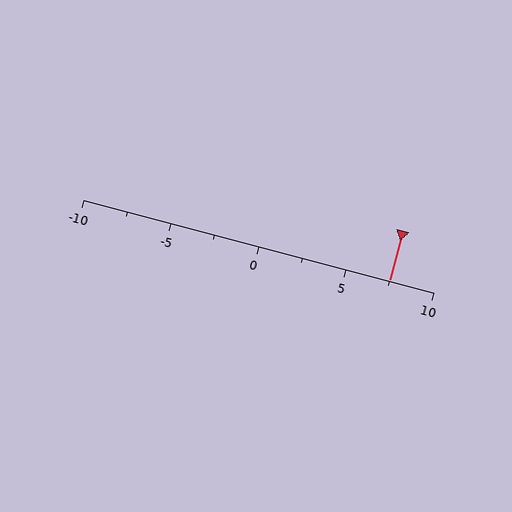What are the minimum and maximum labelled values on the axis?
The axis runs from -10 to 10.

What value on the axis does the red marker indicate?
The marker indicates approximately 7.5.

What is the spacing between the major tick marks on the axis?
The major ticks are spaced 5 apart.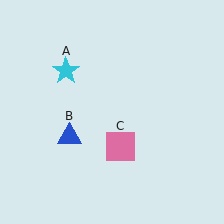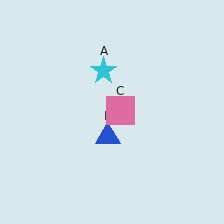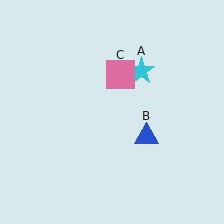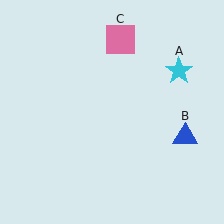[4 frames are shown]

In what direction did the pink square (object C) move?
The pink square (object C) moved up.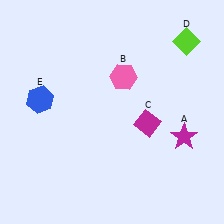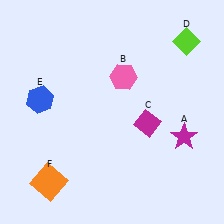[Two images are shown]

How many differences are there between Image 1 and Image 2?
There is 1 difference between the two images.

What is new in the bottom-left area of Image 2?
An orange square (F) was added in the bottom-left area of Image 2.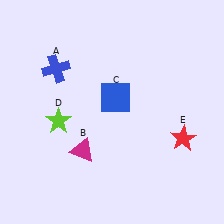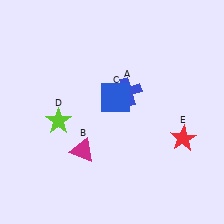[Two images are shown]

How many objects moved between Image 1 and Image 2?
1 object moved between the two images.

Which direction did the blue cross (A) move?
The blue cross (A) moved right.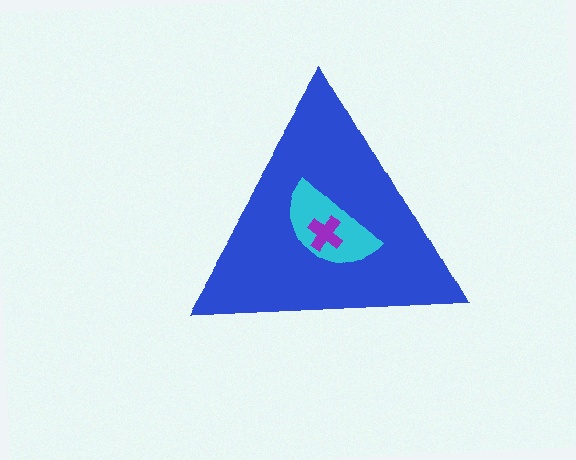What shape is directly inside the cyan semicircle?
The purple cross.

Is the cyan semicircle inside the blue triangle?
Yes.